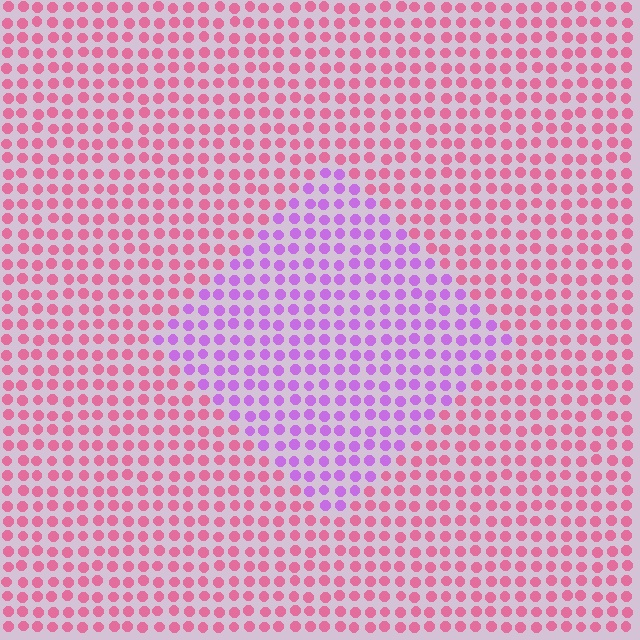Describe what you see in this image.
The image is filled with small pink elements in a uniform arrangement. A diamond-shaped region is visible where the elements are tinted to a slightly different hue, forming a subtle color boundary.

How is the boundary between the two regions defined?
The boundary is defined purely by a slight shift in hue (about 50 degrees). Spacing, size, and orientation are identical on both sides.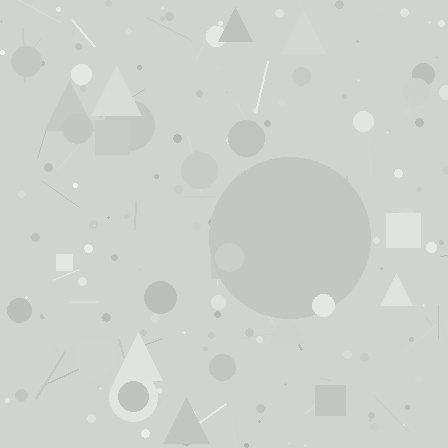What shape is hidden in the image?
A circle is hidden in the image.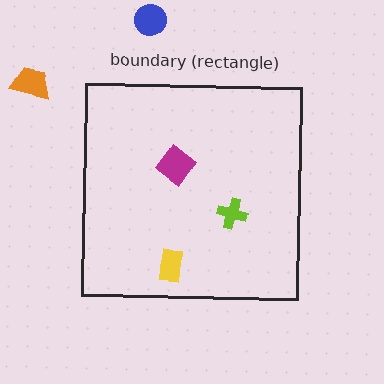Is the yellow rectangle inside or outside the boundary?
Inside.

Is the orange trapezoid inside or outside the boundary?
Outside.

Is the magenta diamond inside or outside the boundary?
Inside.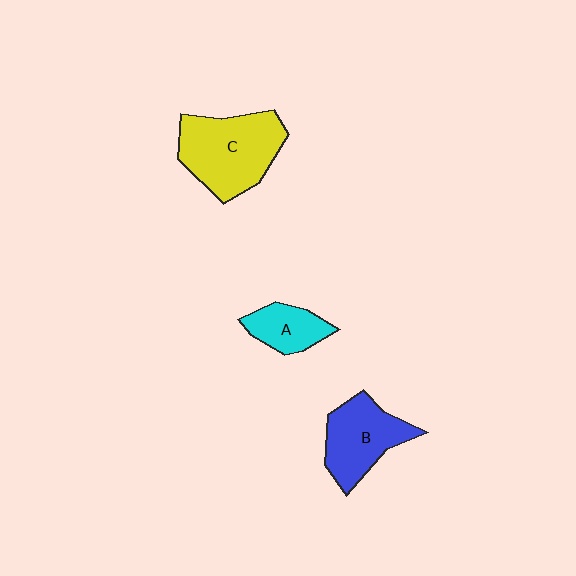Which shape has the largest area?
Shape C (yellow).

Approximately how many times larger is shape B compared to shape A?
Approximately 1.6 times.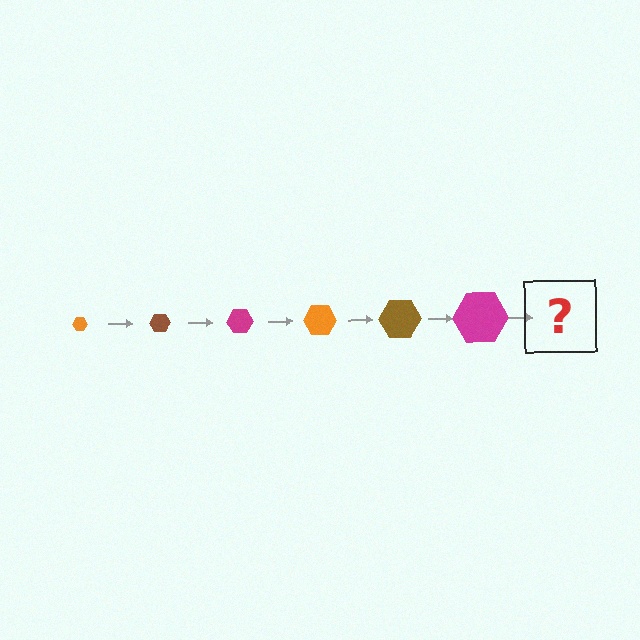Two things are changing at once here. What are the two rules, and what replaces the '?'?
The two rules are that the hexagon grows larger each step and the color cycles through orange, brown, and magenta. The '?' should be an orange hexagon, larger than the previous one.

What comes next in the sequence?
The next element should be an orange hexagon, larger than the previous one.